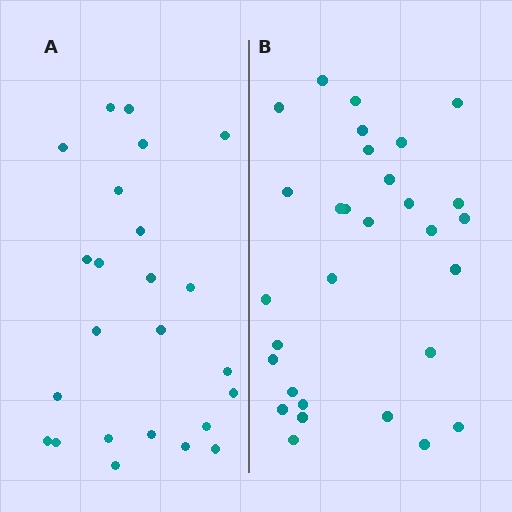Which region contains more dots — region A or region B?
Region B (the right region) has more dots.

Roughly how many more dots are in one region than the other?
Region B has about 6 more dots than region A.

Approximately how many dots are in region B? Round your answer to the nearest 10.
About 30 dots.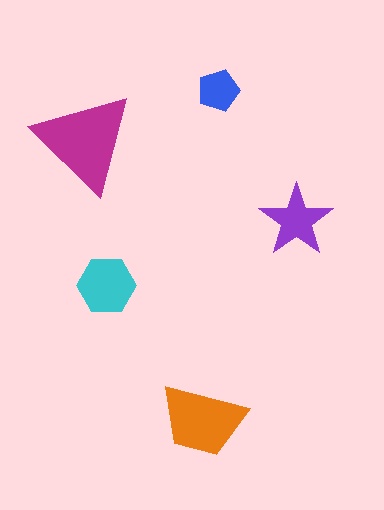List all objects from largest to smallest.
The magenta triangle, the orange trapezoid, the cyan hexagon, the purple star, the blue pentagon.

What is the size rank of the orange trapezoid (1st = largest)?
2nd.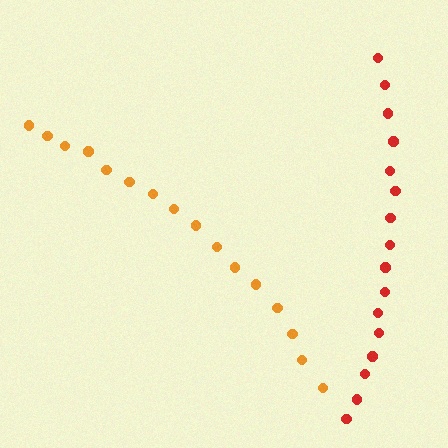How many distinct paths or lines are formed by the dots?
There are 2 distinct paths.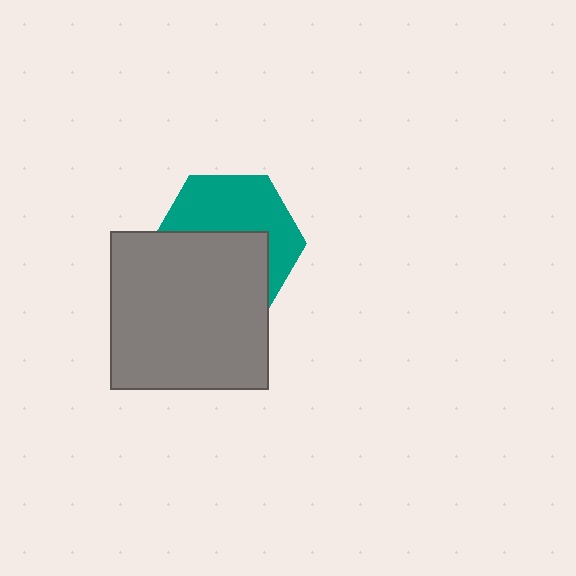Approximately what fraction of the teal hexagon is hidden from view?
Roughly 51% of the teal hexagon is hidden behind the gray square.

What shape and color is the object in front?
The object in front is a gray square.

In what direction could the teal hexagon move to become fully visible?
The teal hexagon could move up. That would shift it out from behind the gray square entirely.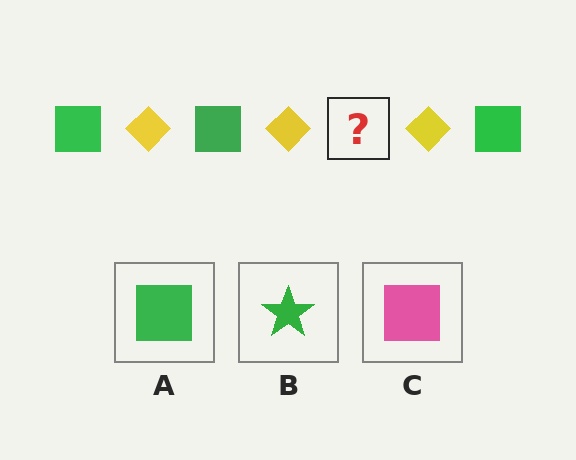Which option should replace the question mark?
Option A.